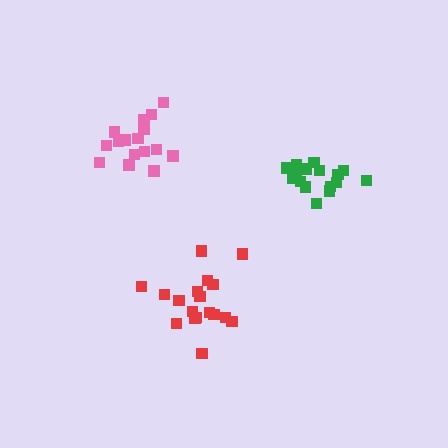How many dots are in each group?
Group 1: 18 dots, Group 2: 16 dots, Group 3: 18 dots (52 total).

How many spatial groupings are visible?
There are 3 spatial groupings.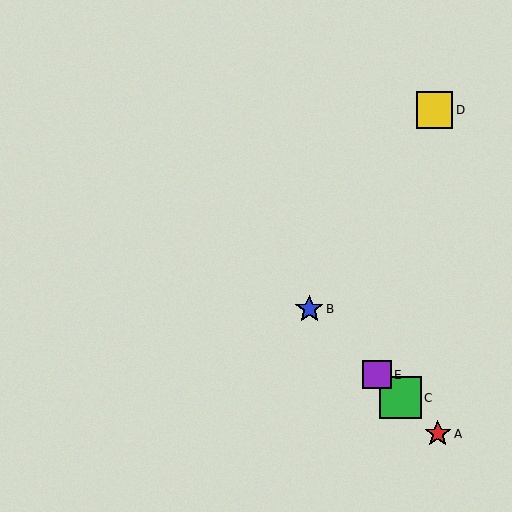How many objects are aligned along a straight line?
4 objects (A, B, C, E) are aligned along a straight line.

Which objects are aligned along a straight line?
Objects A, B, C, E are aligned along a straight line.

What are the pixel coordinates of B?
Object B is at (309, 309).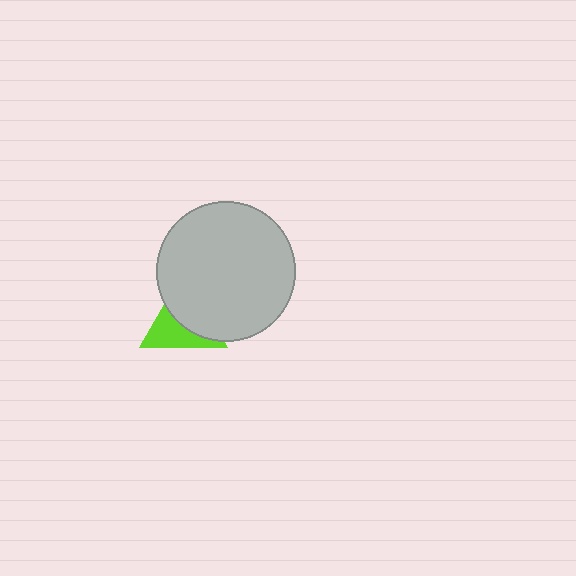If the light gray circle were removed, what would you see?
You would see the complete lime triangle.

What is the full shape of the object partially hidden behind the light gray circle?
The partially hidden object is a lime triangle.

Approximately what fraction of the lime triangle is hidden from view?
Roughly 54% of the lime triangle is hidden behind the light gray circle.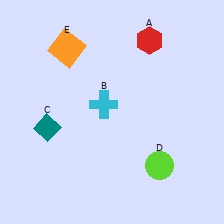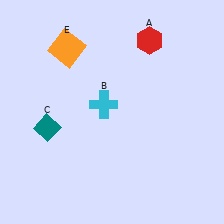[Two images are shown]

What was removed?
The lime circle (D) was removed in Image 2.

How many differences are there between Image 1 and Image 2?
There is 1 difference between the two images.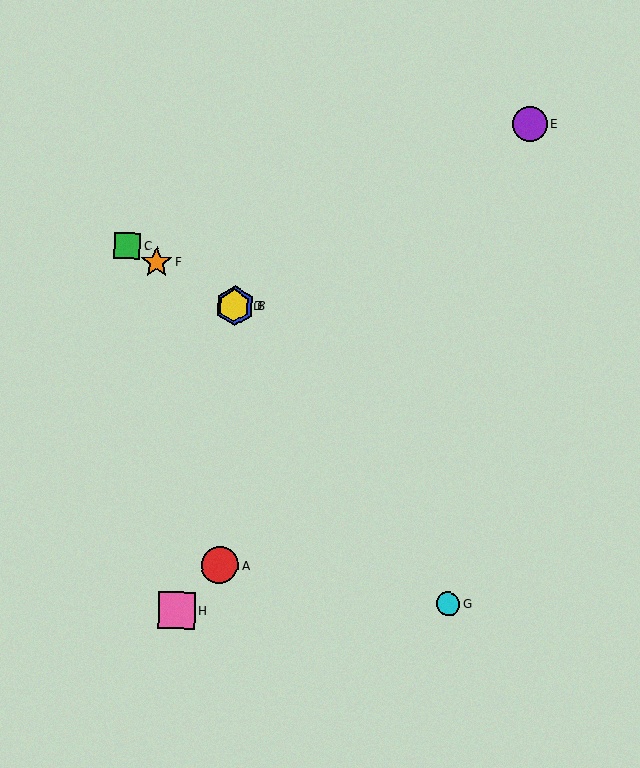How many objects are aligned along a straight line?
4 objects (B, C, D, F) are aligned along a straight line.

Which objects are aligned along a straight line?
Objects B, C, D, F are aligned along a straight line.